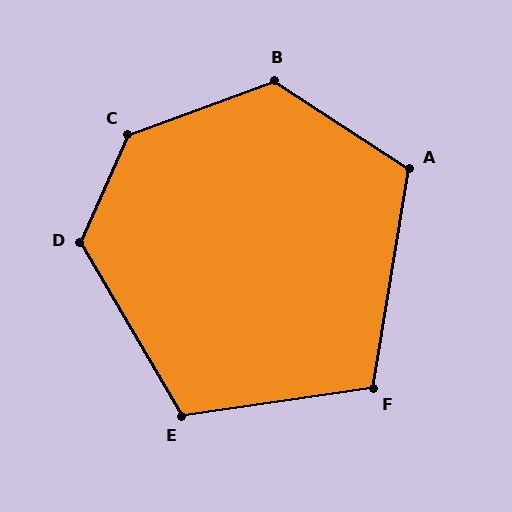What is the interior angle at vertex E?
Approximately 112 degrees (obtuse).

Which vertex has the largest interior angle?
C, at approximately 134 degrees.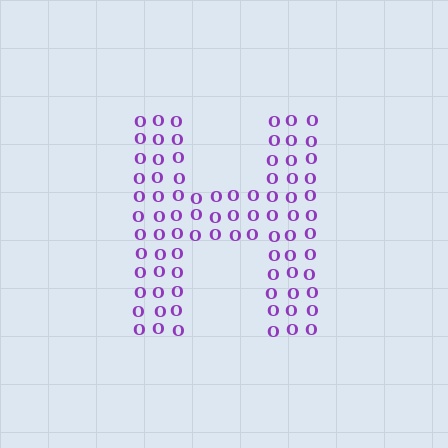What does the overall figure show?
The overall figure shows the letter H.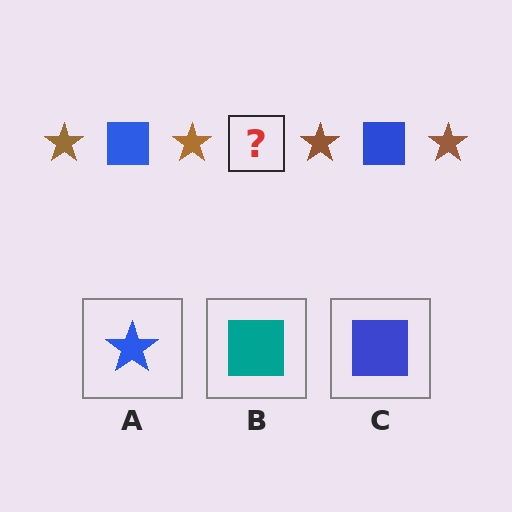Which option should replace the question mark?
Option C.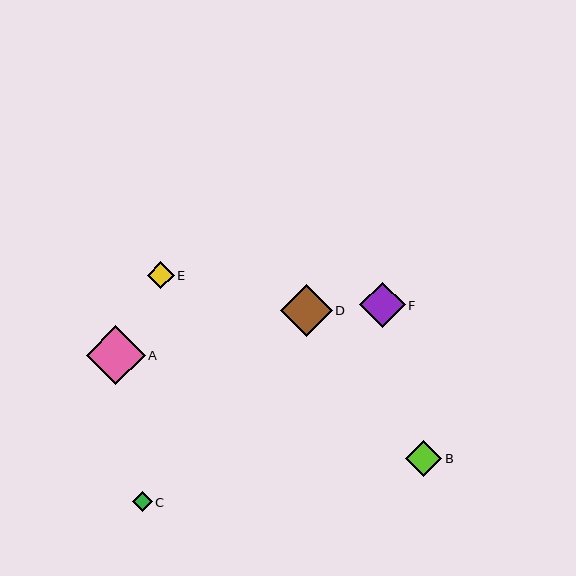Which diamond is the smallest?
Diamond C is the smallest with a size of approximately 20 pixels.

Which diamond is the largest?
Diamond A is the largest with a size of approximately 59 pixels.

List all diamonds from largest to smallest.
From largest to smallest: A, D, F, B, E, C.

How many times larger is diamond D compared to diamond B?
Diamond D is approximately 1.4 times the size of diamond B.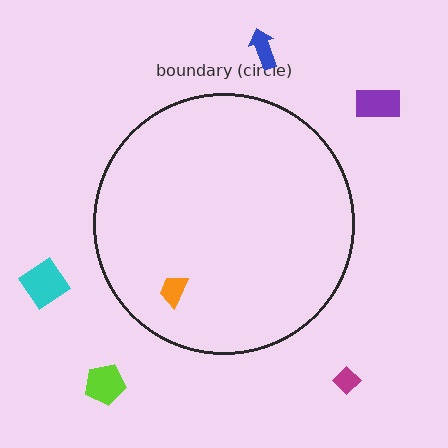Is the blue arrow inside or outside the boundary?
Outside.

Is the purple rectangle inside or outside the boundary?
Outside.